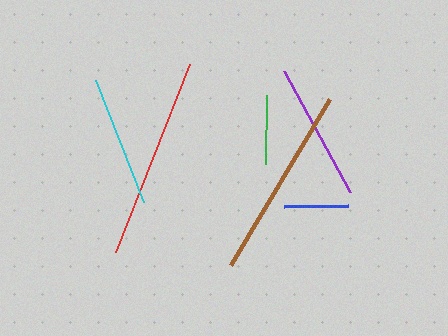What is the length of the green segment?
The green segment is approximately 69 pixels long.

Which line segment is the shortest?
The blue line is the shortest at approximately 64 pixels.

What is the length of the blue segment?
The blue segment is approximately 64 pixels long.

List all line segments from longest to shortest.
From longest to shortest: red, brown, purple, cyan, green, blue.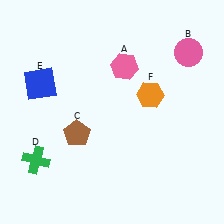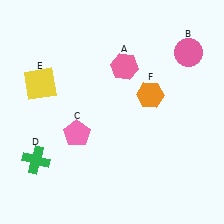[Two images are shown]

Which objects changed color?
C changed from brown to pink. E changed from blue to yellow.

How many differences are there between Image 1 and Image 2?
There are 2 differences between the two images.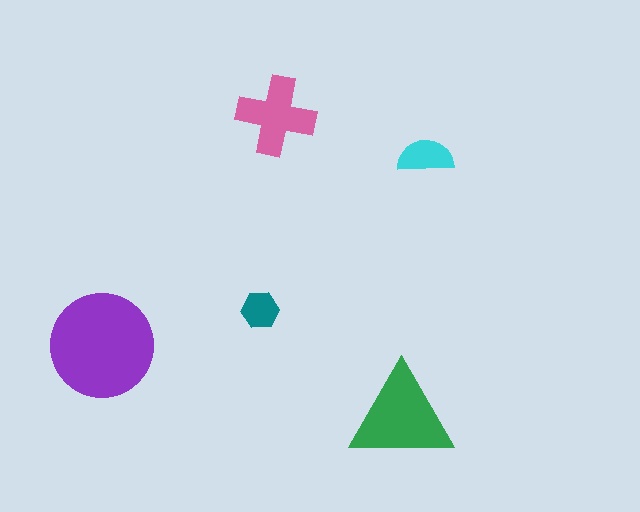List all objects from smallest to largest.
The teal hexagon, the cyan semicircle, the pink cross, the green triangle, the purple circle.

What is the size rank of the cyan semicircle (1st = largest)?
4th.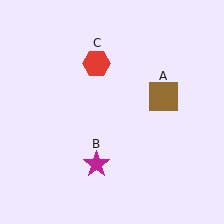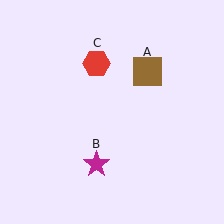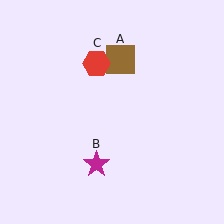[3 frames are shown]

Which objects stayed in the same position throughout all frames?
Magenta star (object B) and red hexagon (object C) remained stationary.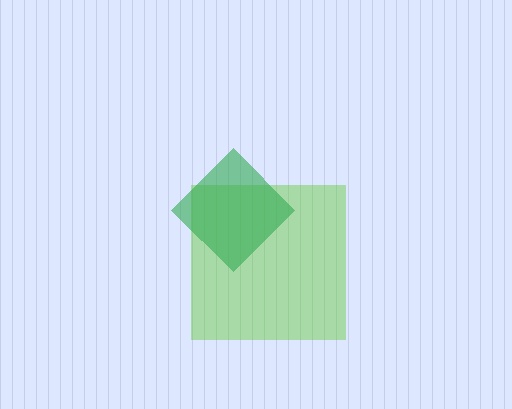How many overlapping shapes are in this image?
There are 2 overlapping shapes in the image.